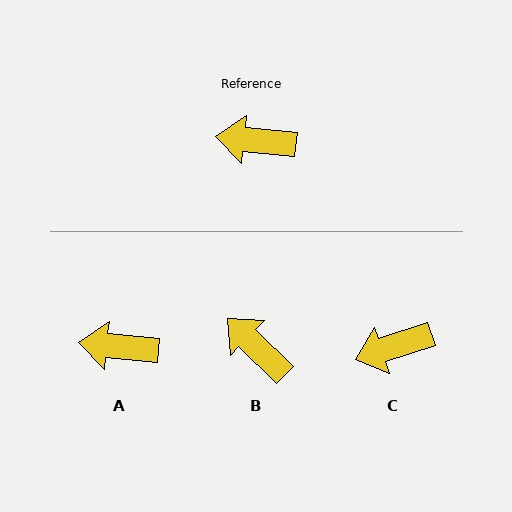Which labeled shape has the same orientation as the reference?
A.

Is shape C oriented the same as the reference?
No, it is off by about 24 degrees.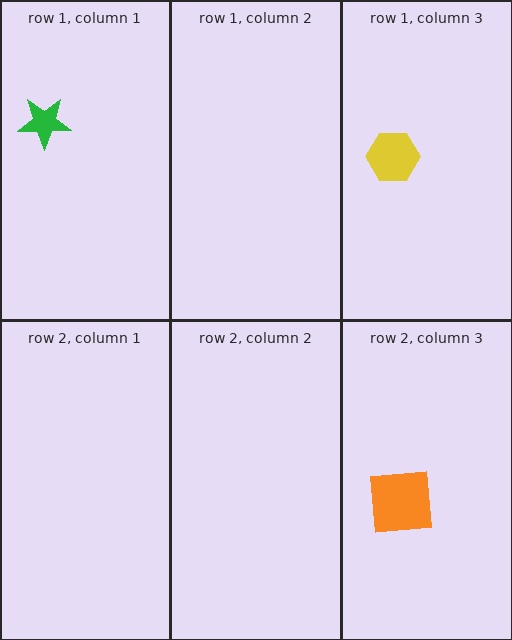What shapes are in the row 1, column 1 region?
The green star.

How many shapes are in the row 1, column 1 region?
1.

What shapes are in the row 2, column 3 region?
The orange square.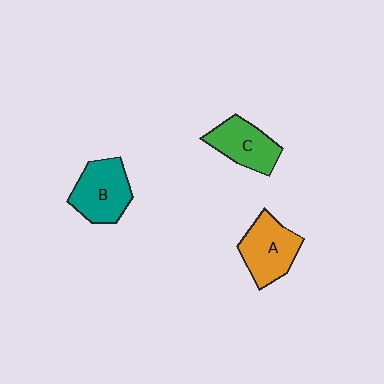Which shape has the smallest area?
Shape C (green).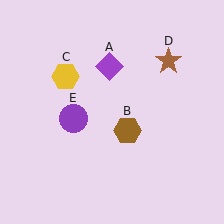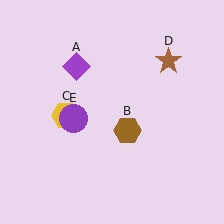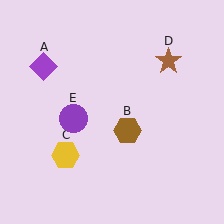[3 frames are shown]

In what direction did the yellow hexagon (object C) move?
The yellow hexagon (object C) moved down.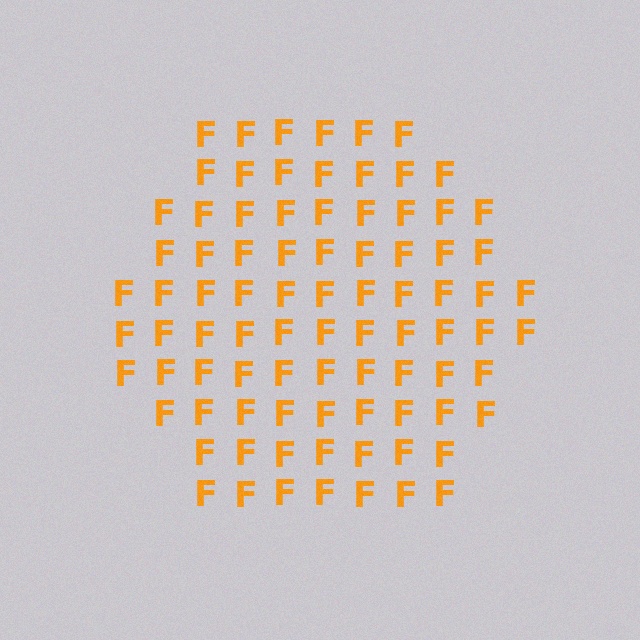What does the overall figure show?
The overall figure shows a hexagon.